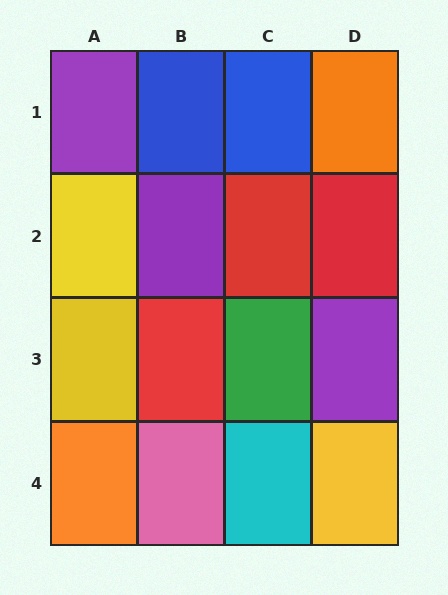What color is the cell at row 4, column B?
Pink.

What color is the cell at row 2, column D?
Red.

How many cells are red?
3 cells are red.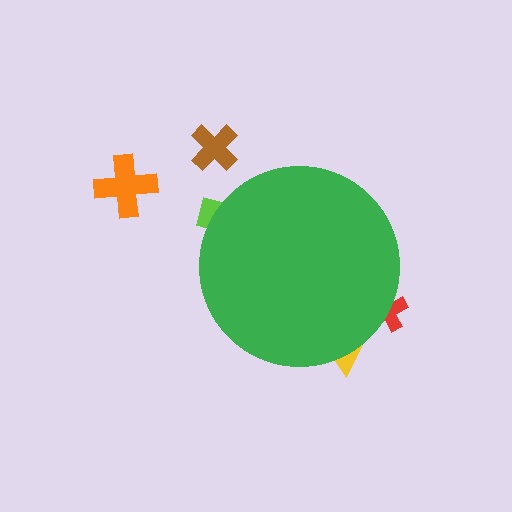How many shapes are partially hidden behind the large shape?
3 shapes are partially hidden.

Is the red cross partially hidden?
Yes, the red cross is partially hidden behind the green circle.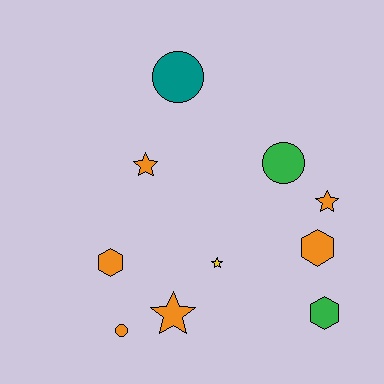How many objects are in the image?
There are 10 objects.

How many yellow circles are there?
There are no yellow circles.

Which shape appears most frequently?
Star, with 4 objects.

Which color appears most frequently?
Orange, with 6 objects.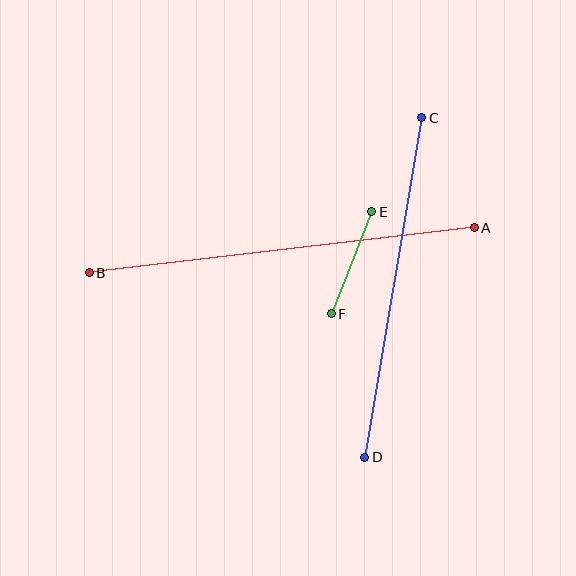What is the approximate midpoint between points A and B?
The midpoint is at approximately (282, 250) pixels.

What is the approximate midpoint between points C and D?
The midpoint is at approximately (393, 288) pixels.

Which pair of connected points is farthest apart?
Points A and B are farthest apart.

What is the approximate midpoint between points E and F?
The midpoint is at approximately (351, 263) pixels.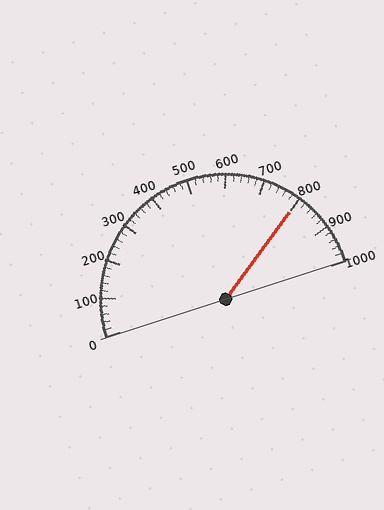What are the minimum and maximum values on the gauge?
The gauge ranges from 0 to 1000.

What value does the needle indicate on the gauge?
The needle indicates approximately 800.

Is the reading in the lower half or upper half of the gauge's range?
The reading is in the upper half of the range (0 to 1000).